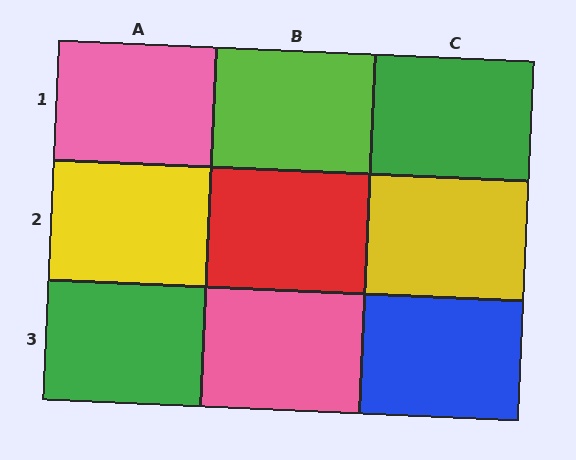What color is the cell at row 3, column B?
Pink.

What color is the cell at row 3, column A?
Green.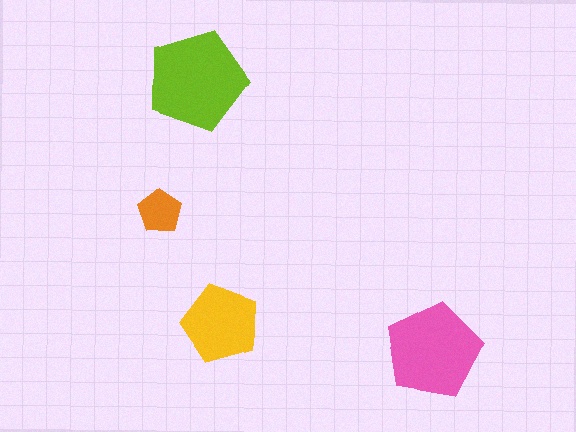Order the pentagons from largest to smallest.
the lime one, the pink one, the yellow one, the orange one.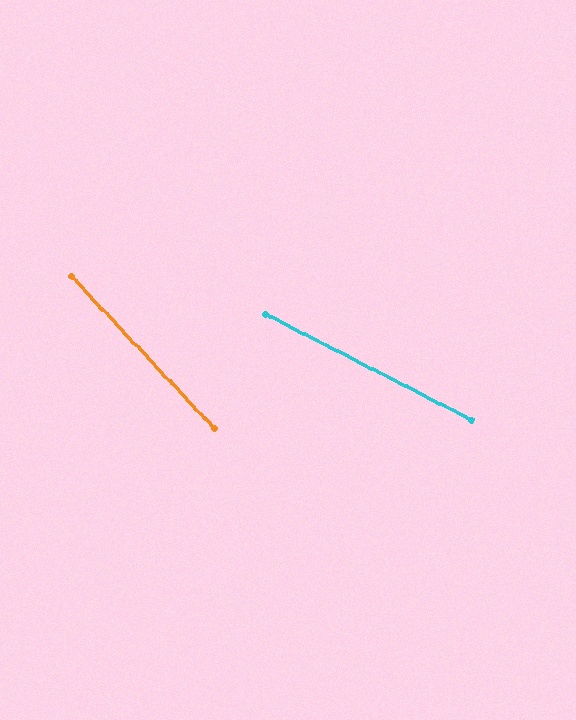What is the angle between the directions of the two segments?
Approximately 19 degrees.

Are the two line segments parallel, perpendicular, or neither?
Neither parallel nor perpendicular — they differ by about 19°.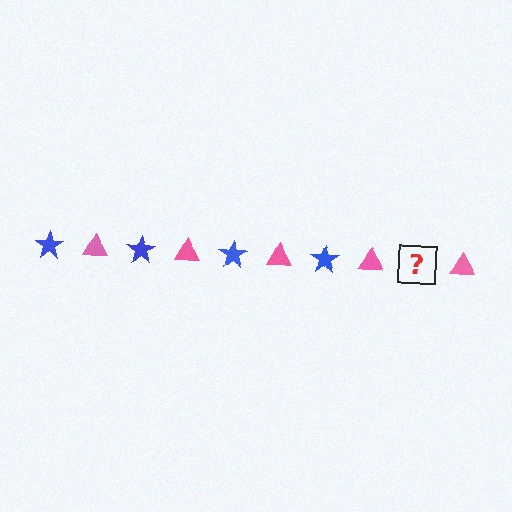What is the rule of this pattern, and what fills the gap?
The rule is that the pattern alternates between blue star and pink triangle. The gap should be filled with a blue star.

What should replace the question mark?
The question mark should be replaced with a blue star.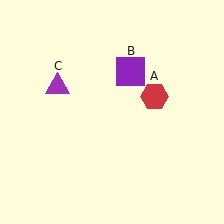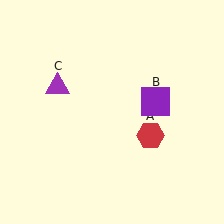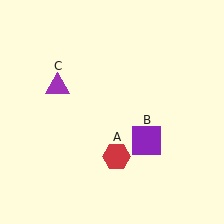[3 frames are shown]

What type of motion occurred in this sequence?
The red hexagon (object A), purple square (object B) rotated clockwise around the center of the scene.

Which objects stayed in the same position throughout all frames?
Purple triangle (object C) remained stationary.